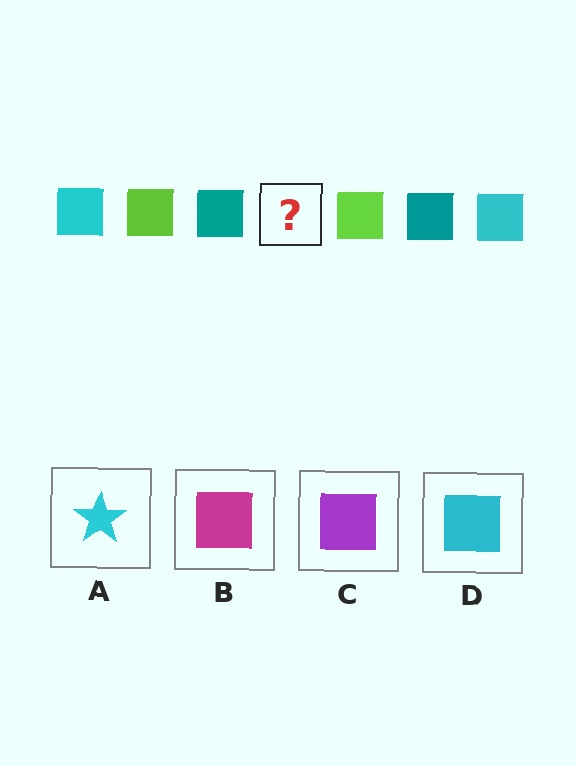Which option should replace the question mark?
Option D.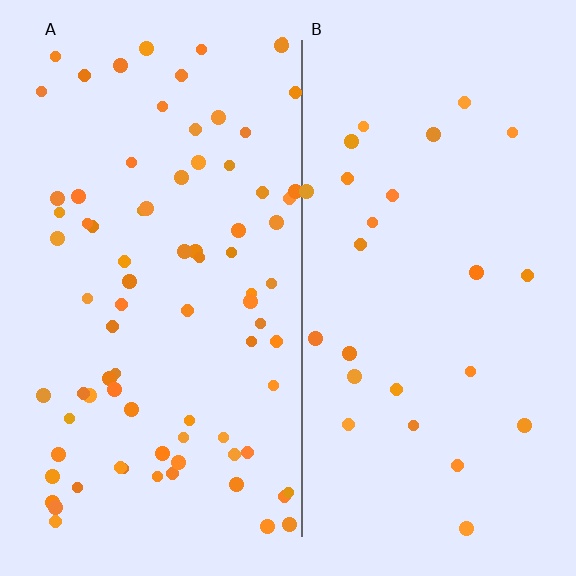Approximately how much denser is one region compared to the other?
Approximately 3.2× — region A over region B.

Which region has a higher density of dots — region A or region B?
A (the left).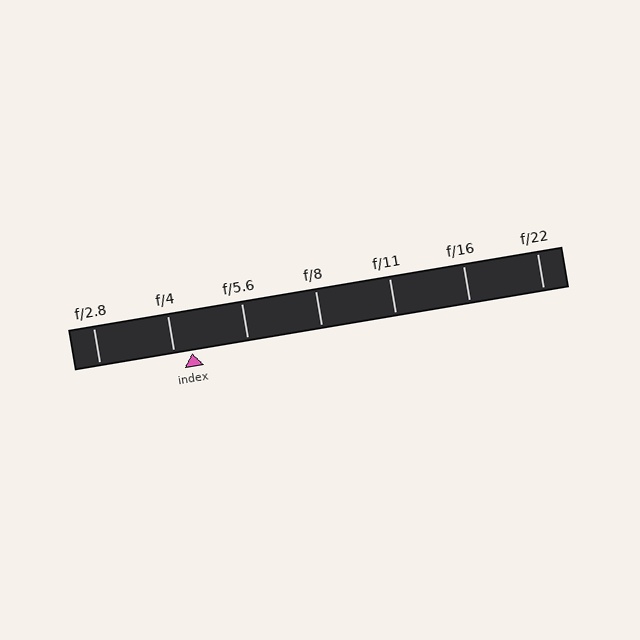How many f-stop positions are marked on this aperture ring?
There are 7 f-stop positions marked.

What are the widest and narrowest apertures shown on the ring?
The widest aperture shown is f/2.8 and the narrowest is f/22.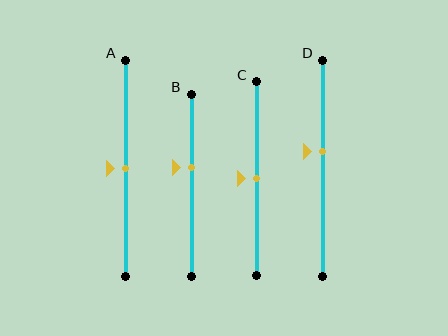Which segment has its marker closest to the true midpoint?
Segment A has its marker closest to the true midpoint.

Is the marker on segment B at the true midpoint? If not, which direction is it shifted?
No, the marker on segment B is shifted upward by about 10% of the segment length.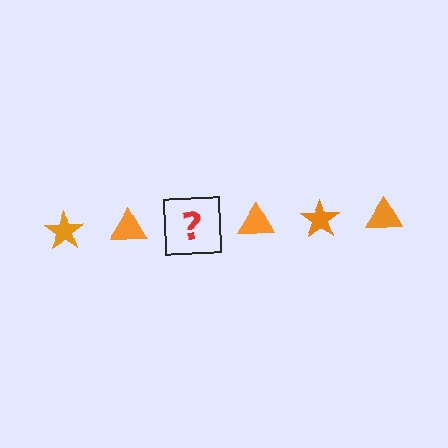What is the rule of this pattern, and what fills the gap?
The rule is that the pattern cycles through star, triangle shapes in orange. The gap should be filled with an orange star.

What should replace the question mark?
The question mark should be replaced with an orange star.